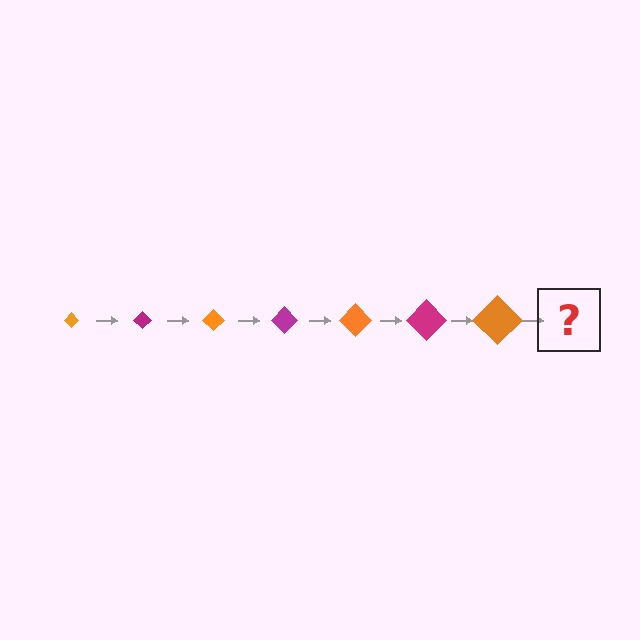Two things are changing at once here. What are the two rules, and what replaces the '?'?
The two rules are that the diamond grows larger each step and the color cycles through orange and magenta. The '?' should be a magenta diamond, larger than the previous one.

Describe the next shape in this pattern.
It should be a magenta diamond, larger than the previous one.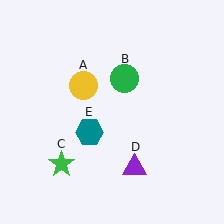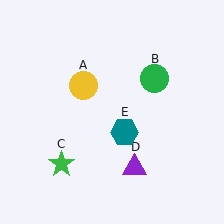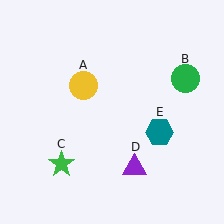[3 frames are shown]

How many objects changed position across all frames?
2 objects changed position: green circle (object B), teal hexagon (object E).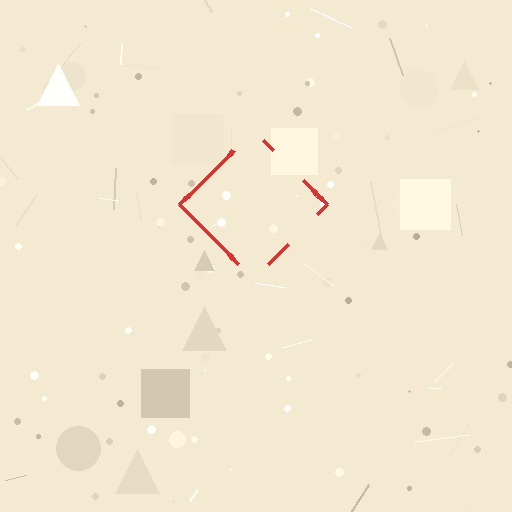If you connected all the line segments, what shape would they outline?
They would outline a diamond.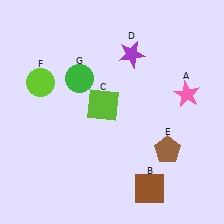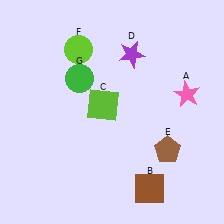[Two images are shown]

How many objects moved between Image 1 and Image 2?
1 object moved between the two images.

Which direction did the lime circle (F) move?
The lime circle (F) moved right.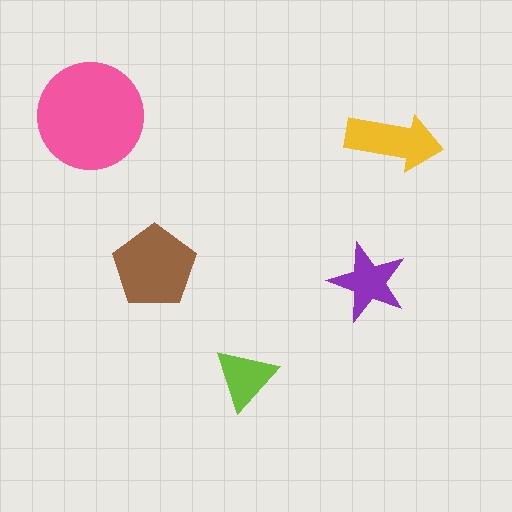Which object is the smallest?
The lime triangle.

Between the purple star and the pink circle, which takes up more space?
The pink circle.